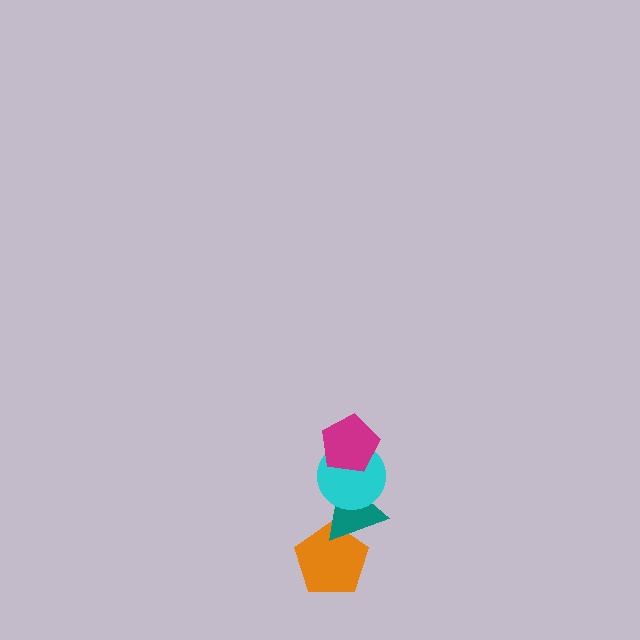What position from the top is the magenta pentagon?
The magenta pentagon is 1st from the top.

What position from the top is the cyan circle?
The cyan circle is 2nd from the top.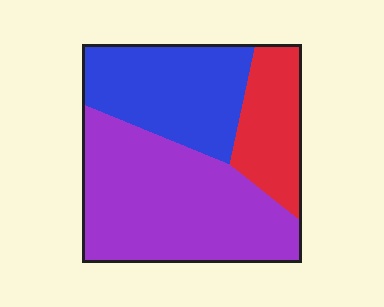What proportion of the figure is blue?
Blue takes up about one third (1/3) of the figure.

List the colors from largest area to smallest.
From largest to smallest: purple, blue, red.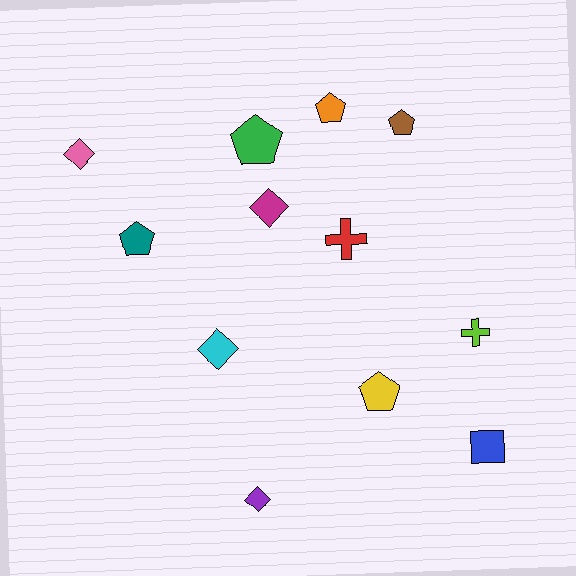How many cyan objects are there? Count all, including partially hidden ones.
There is 1 cyan object.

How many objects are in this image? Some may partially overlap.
There are 12 objects.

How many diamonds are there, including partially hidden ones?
There are 4 diamonds.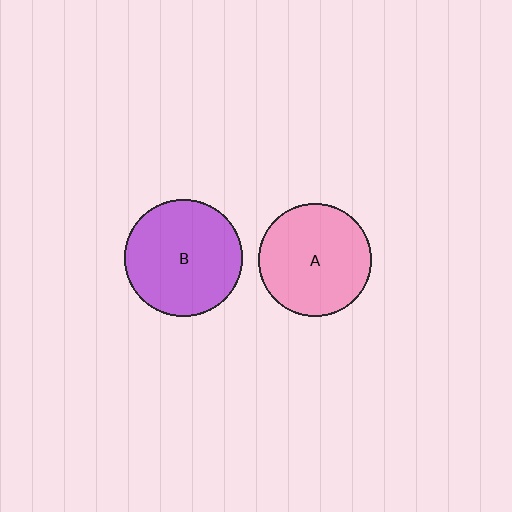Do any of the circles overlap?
No, none of the circles overlap.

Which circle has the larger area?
Circle B (purple).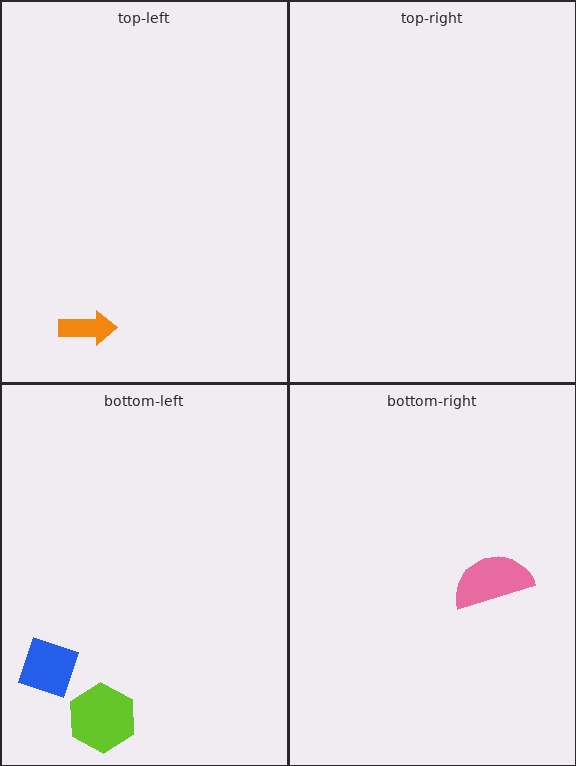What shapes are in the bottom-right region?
The pink semicircle.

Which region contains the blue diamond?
The bottom-left region.